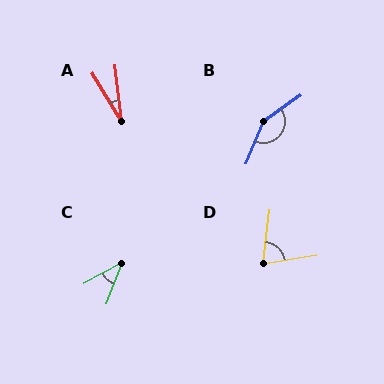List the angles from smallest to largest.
A (24°), C (40°), D (73°), B (148°).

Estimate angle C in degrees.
Approximately 40 degrees.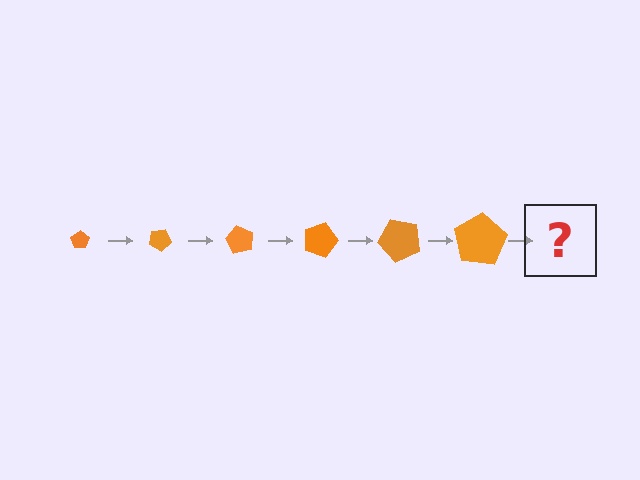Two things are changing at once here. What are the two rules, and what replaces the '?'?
The two rules are that the pentagon grows larger each step and it rotates 30 degrees each step. The '?' should be a pentagon, larger than the previous one and rotated 180 degrees from the start.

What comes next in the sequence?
The next element should be a pentagon, larger than the previous one and rotated 180 degrees from the start.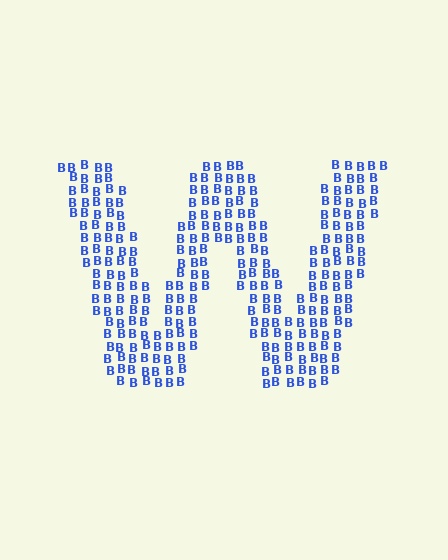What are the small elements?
The small elements are letter B's.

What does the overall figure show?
The overall figure shows the letter W.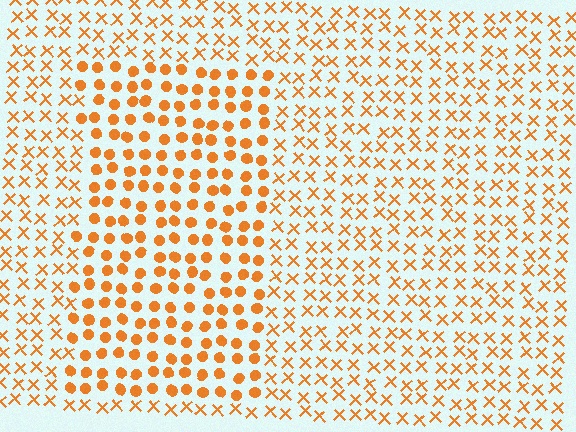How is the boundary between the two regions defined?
The boundary is defined by a change in element shape: circles inside vs. X marks outside. All elements share the same color and spacing.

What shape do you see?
I see a rectangle.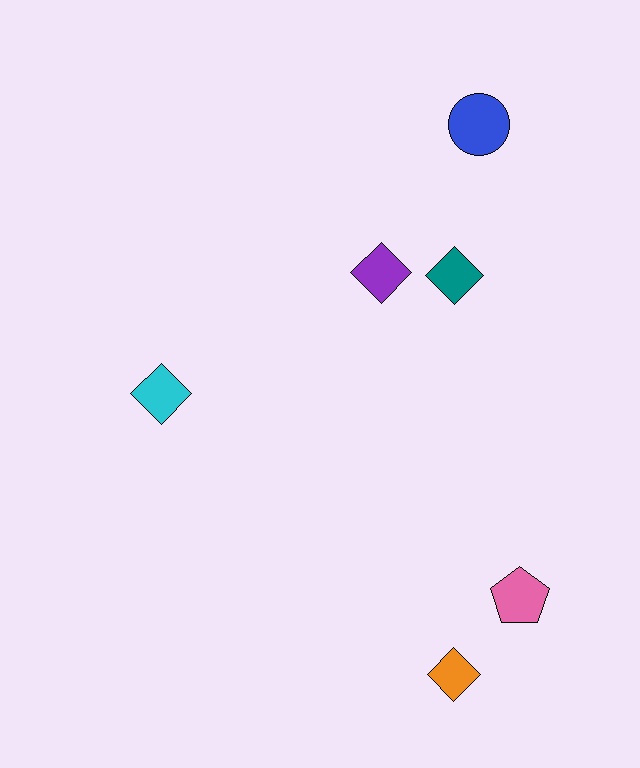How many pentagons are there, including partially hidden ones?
There is 1 pentagon.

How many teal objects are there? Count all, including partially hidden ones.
There is 1 teal object.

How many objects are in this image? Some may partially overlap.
There are 6 objects.